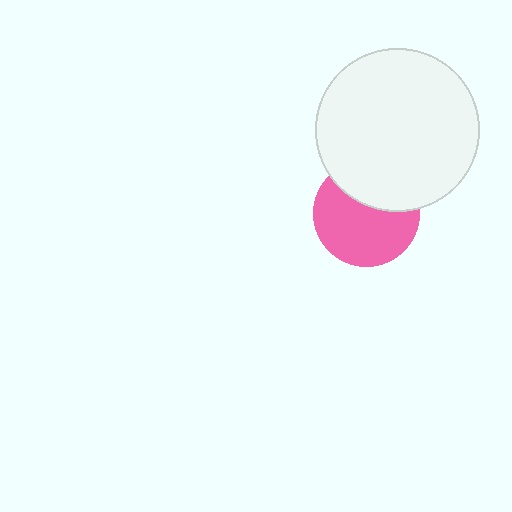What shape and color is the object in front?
The object in front is a white circle.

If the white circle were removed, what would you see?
You would see the complete pink circle.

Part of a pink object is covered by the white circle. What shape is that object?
It is a circle.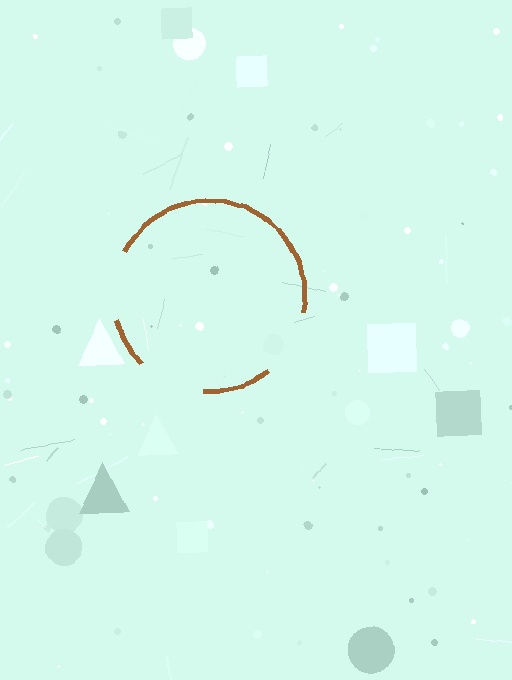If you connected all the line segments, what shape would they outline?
They would outline a circle.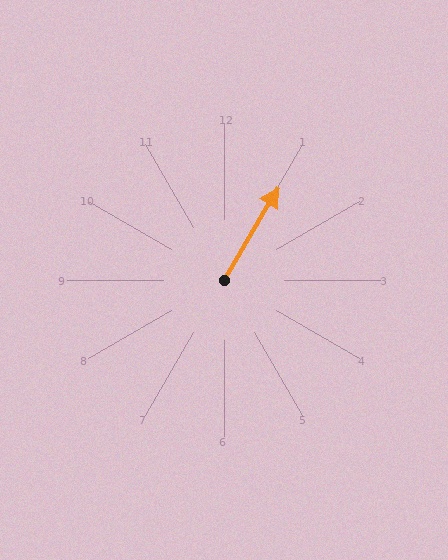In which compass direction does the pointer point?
Northeast.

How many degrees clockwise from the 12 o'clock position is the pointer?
Approximately 31 degrees.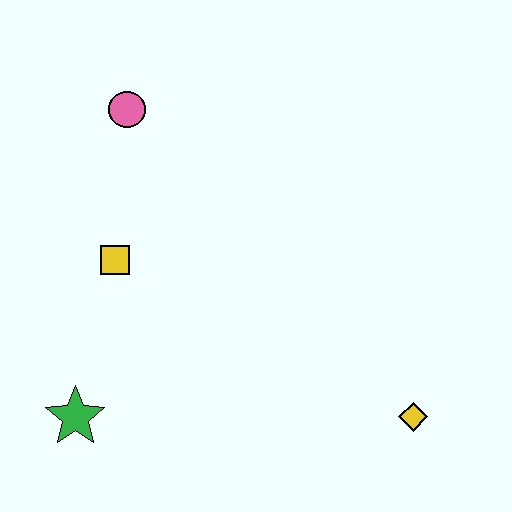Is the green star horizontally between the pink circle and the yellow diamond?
No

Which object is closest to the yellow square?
The pink circle is closest to the yellow square.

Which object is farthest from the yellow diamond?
The pink circle is farthest from the yellow diamond.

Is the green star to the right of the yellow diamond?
No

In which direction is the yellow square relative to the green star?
The yellow square is above the green star.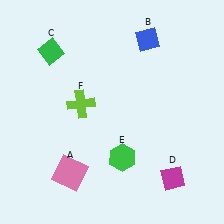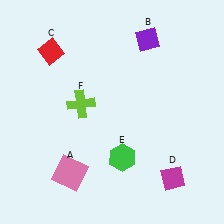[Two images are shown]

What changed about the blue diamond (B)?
In Image 1, B is blue. In Image 2, it changed to purple.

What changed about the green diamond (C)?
In Image 1, C is green. In Image 2, it changed to red.